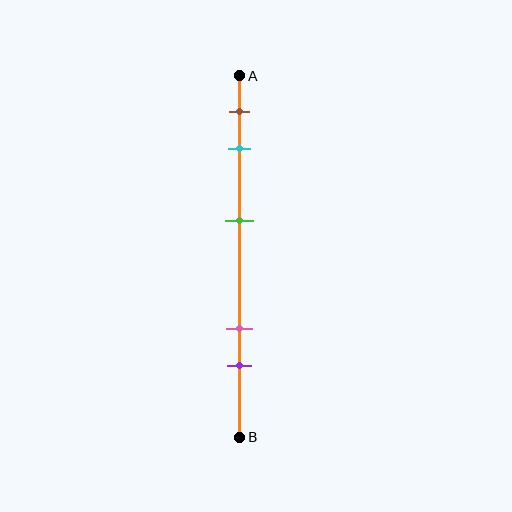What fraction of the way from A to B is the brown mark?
The brown mark is approximately 10% (0.1) of the way from A to B.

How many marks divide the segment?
There are 5 marks dividing the segment.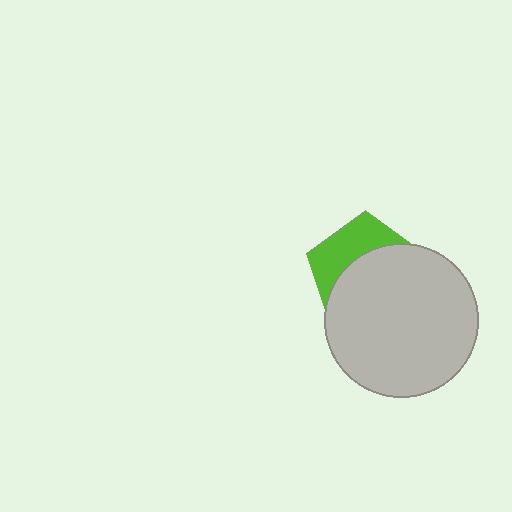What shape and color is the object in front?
The object in front is a light gray circle.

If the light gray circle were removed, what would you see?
You would see the complete lime pentagon.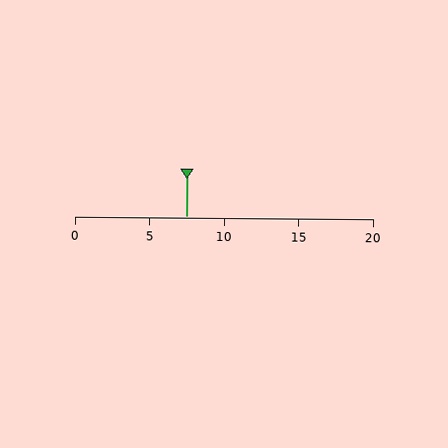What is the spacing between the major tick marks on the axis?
The major ticks are spaced 5 apart.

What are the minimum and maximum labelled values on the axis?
The axis runs from 0 to 20.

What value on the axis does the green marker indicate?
The marker indicates approximately 7.5.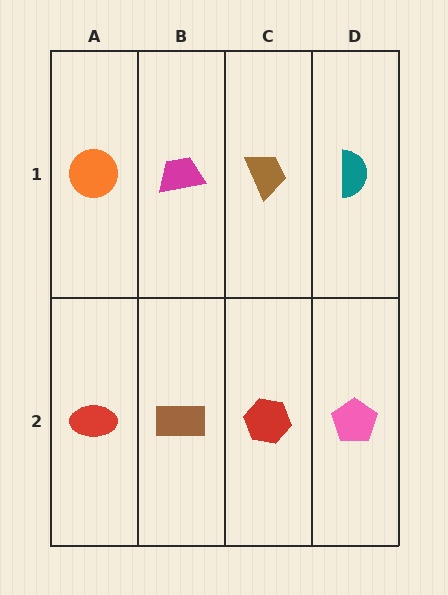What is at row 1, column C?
A brown trapezoid.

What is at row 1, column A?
An orange circle.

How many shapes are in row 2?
4 shapes.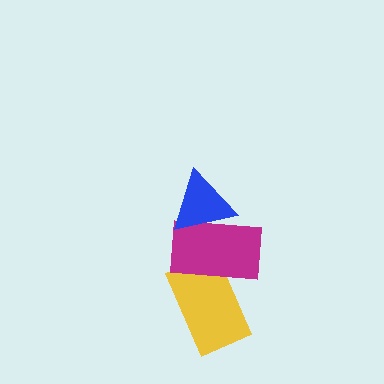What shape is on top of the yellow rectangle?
The magenta rectangle is on top of the yellow rectangle.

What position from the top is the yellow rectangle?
The yellow rectangle is 3rd from the top.